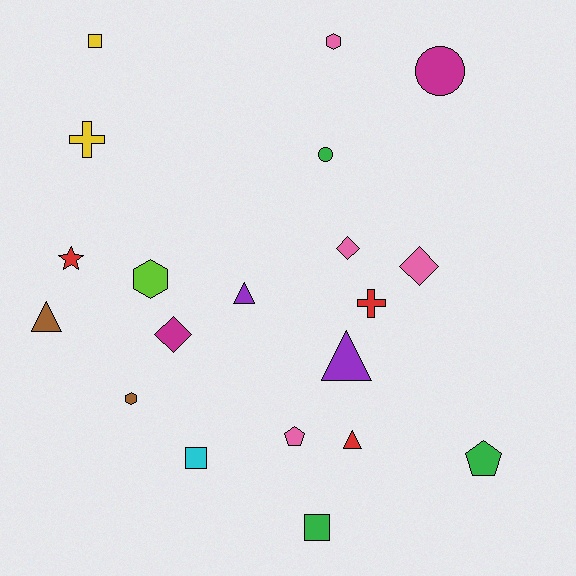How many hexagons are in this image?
There are 3 hexagons.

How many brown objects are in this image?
There are 2 brown objects.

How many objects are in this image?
There are 20 objects.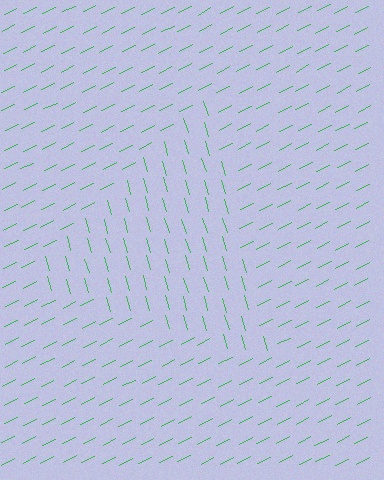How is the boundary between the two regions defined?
The boundary is defined purely by a change in line orientation (approximately 79 degrees difference). All lines are the same color and thickness.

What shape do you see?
I see a triangle.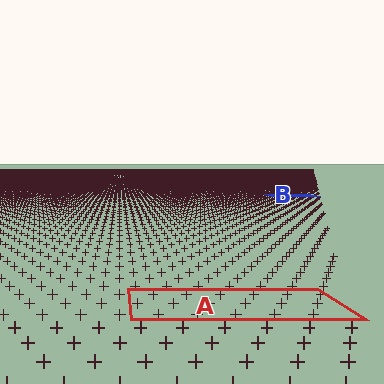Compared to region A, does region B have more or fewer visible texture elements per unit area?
Region B has more texture elements per unit area — they are packed more densely because it is farther away.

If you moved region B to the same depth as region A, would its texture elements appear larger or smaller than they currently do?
They would appear larger. At a closer depth, the same texture elements are projected at a bigger on-screen size.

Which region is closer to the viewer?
Region A is closer. The texture elements there are larger and more spread out.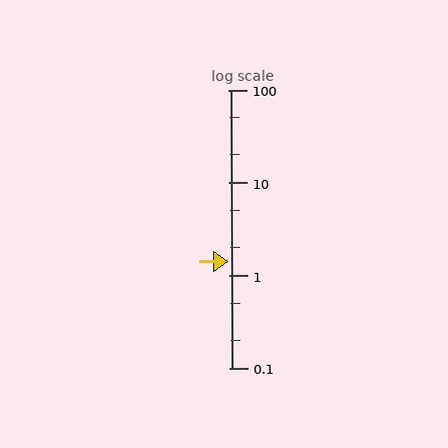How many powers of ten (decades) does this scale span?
The scale spans 3 decades, from 0.1 to 100.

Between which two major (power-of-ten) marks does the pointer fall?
The pointer is between 1 and 10.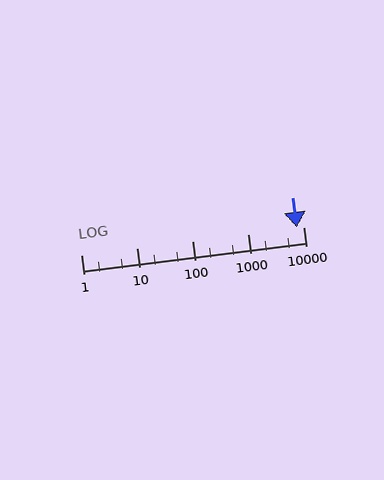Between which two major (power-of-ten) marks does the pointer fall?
The pointer is between 1000 and 10000.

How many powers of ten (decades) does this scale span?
The scale spans 4 decades, from 1 to 10000.